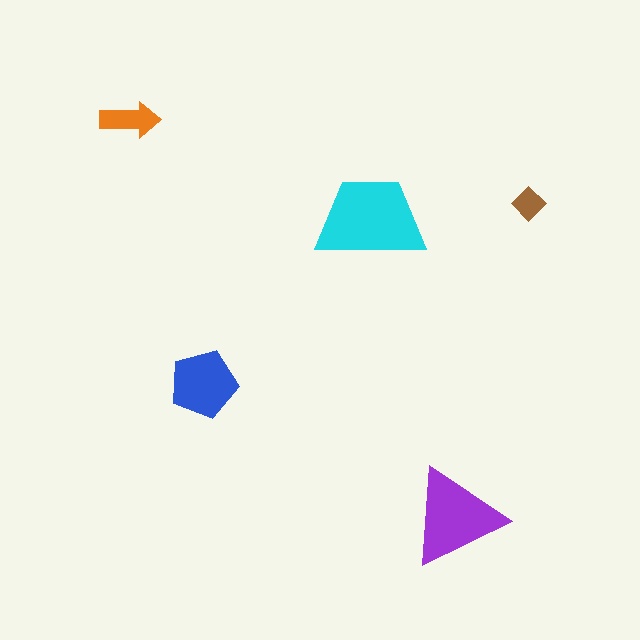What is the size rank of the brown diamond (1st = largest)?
5th.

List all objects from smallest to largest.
The brown diamond, the orange arrow, the blue pentagon, the purple triangle, the cyan trapezoid.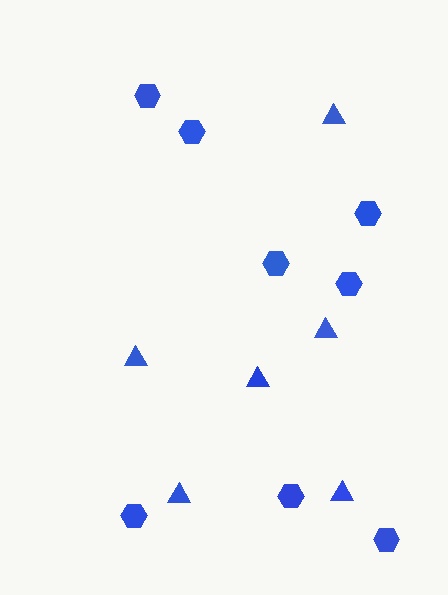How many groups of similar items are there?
There are 2 groups: one group of hexagons (8) and one group of triangles (6).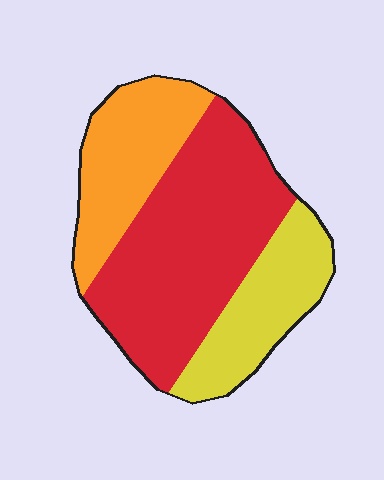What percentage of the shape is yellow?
Yellow covers around 25% of the shape.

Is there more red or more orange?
Red.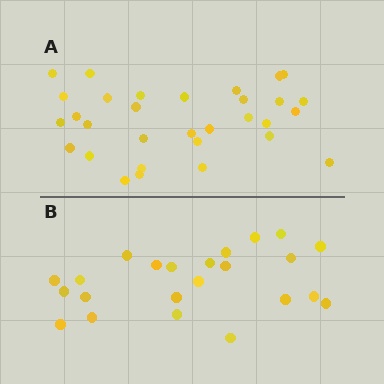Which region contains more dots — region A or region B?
Region A (the top region) has more dots.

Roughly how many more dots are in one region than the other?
Region A has roughly 8 or so more dots than region B.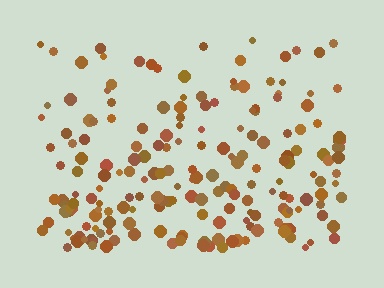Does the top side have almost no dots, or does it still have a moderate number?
Still a moderate number, just noticeably fewer than the bottom.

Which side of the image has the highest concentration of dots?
The bottom.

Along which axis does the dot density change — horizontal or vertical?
Vertical.